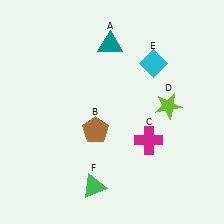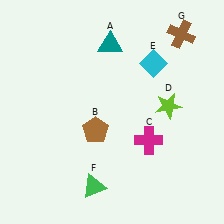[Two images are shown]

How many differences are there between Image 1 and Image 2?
There is 1 difference between the two images.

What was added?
A brown cross (G) was added in Image 2.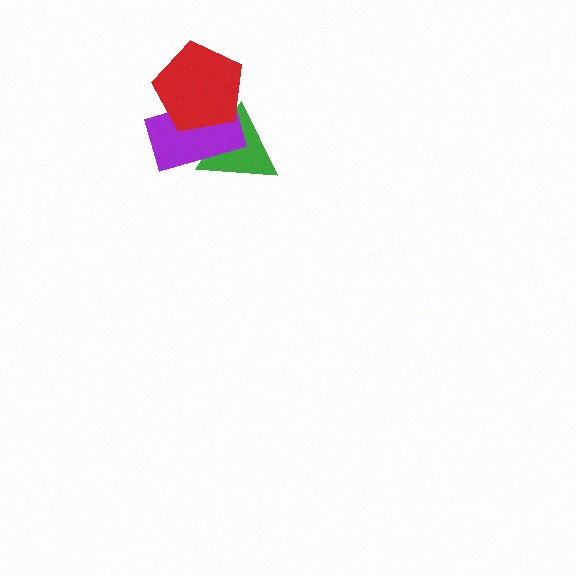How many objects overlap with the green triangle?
2 objects overlap with the green triangle.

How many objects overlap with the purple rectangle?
2 objects overlap with the purple rectangle.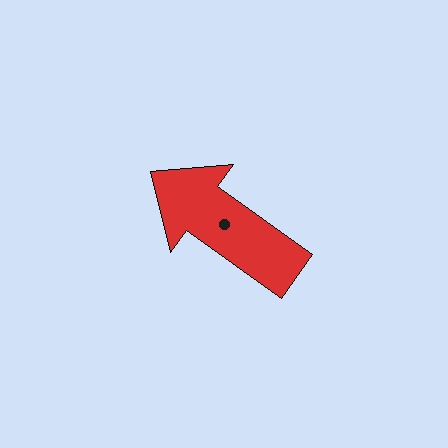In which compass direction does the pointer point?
Northwest.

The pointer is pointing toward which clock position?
Roughly 10 o'clock.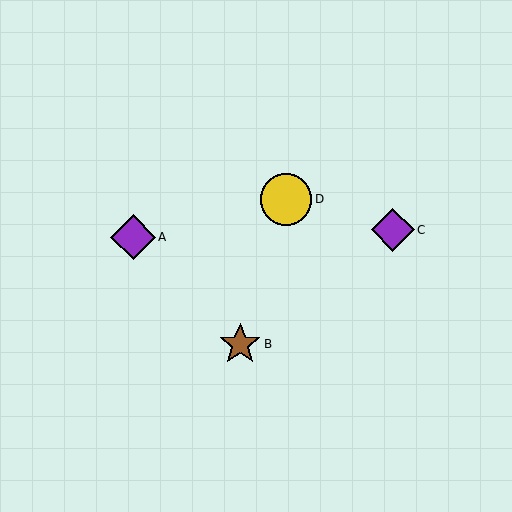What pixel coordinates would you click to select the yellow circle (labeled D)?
Click at (286, 199) to select the yellow circle D.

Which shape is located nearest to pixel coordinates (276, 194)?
The yellow circle (labeled D) at (286, 199) is nearest to that location.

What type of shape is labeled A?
Shape A is a purple diamond.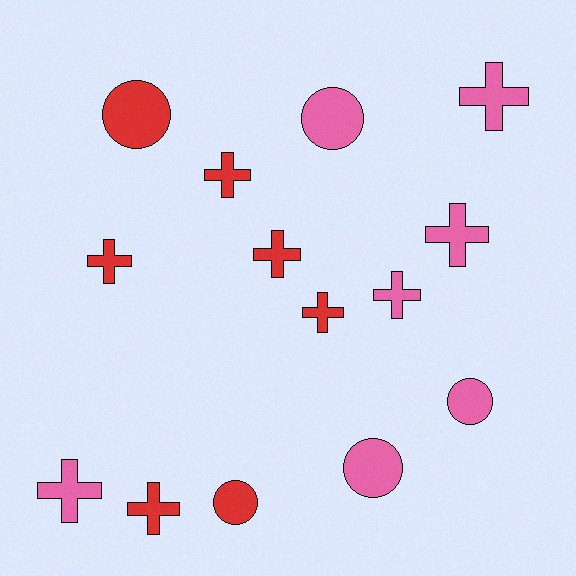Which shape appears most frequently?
Cross, with 9 objects.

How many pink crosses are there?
There are 4 pink crosses.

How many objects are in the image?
There are 14 objects.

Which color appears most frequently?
Pink, with 7 objects.